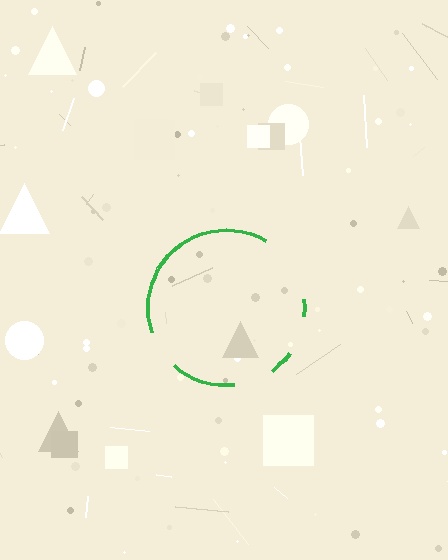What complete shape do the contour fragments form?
The contour fragments form a circle.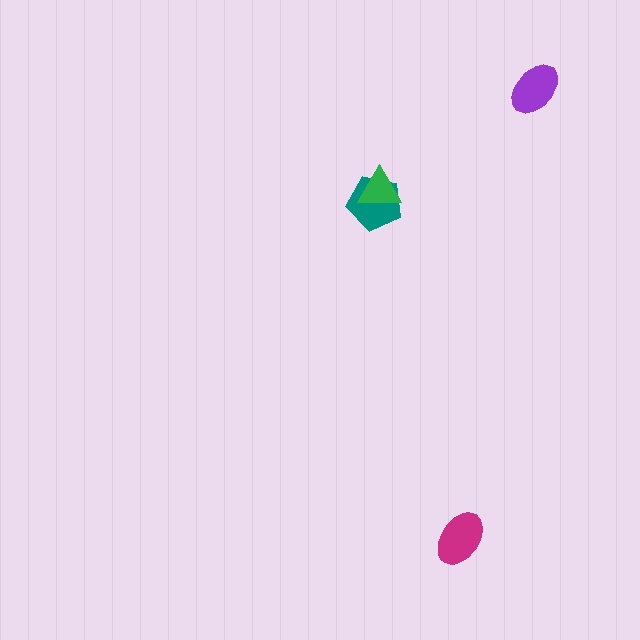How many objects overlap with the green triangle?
1 object overlaps with the green triangle.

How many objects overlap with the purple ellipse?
0 objects overlap with the purple ellipse.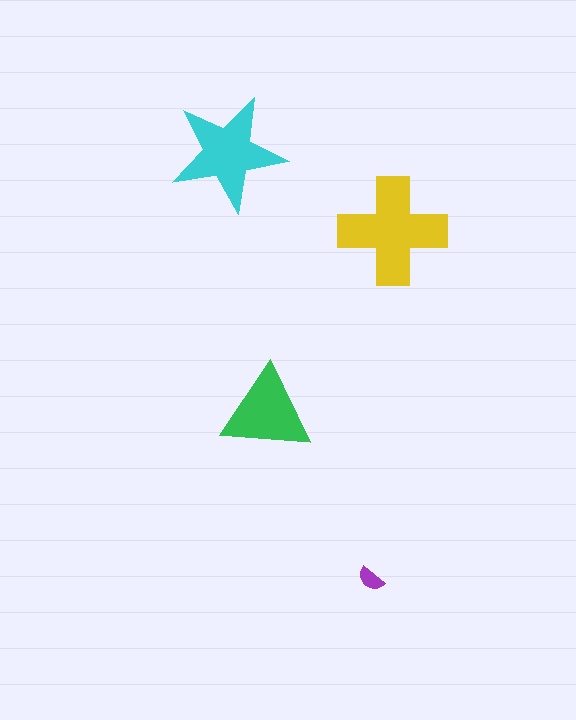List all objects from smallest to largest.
The purple semicircle, the green triangle, the cyan star, the yellow cross.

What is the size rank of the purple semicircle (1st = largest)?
4th.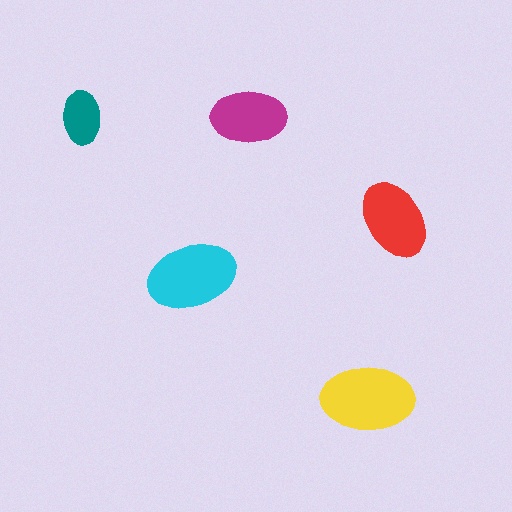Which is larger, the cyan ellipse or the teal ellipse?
The cyan one.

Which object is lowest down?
The yellow ellipse is bottommost.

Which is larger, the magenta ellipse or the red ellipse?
The red one.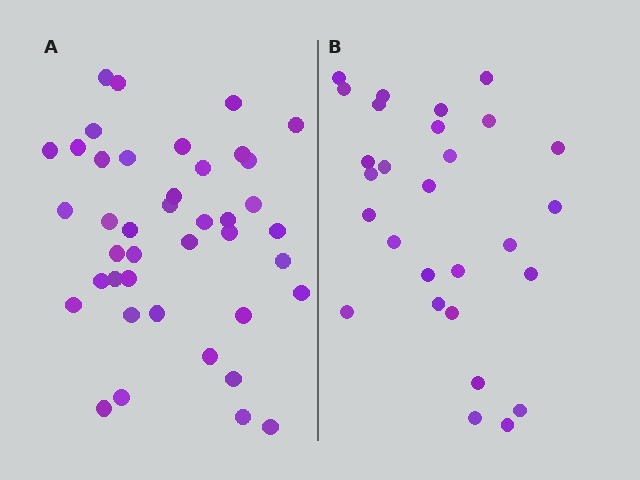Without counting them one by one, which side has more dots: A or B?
Region A (the left region) has more dots.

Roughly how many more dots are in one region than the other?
Region A has approximately 15 more dots than region B.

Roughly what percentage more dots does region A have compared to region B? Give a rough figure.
About 45% more.